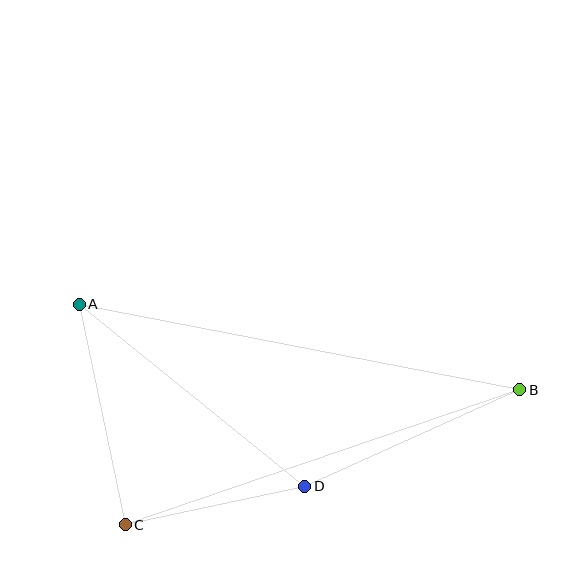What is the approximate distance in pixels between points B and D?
The distance between B and D is approximately 236 pixels.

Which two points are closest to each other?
Points C and D are closest to each other.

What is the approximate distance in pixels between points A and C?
The distance between A and C is approximately 225 pixels.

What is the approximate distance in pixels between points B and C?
The distance between B and C is approximately 417 pixels.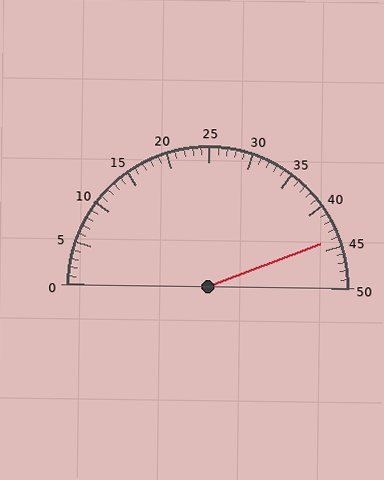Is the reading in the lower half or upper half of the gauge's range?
The reading is in the upper half of the range (0 to 50).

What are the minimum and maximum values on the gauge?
The gauge ranges from 0 to 50.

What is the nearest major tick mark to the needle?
The nearest major tick mark is 45.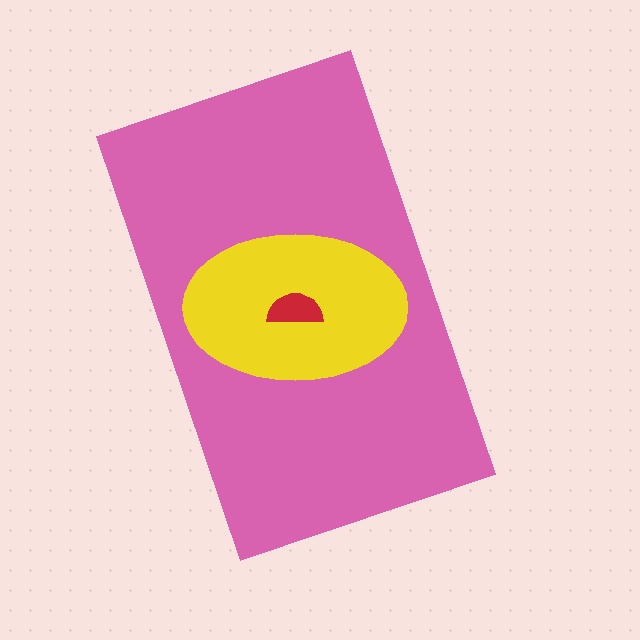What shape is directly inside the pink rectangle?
The yellow ellipse.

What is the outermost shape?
The pink rectangle.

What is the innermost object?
The red semicircle.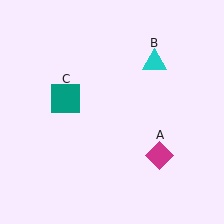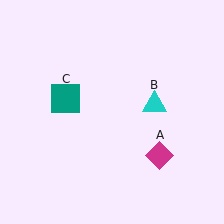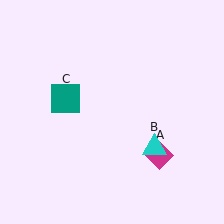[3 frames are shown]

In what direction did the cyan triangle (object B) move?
The cyan triangle (object B) moved down.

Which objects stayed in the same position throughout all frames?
Magenta diamond (object A) and teal square (object C) remained stationary.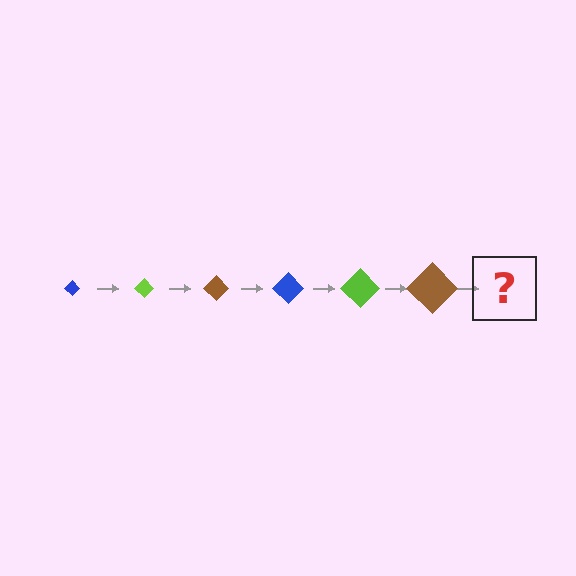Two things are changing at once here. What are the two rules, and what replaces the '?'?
The two rules are that the diamond grows larger each step and the color cycles through blue, lime, and brown. The '?' should be a blue diamond, larger than the previous one.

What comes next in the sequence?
The next element should be a blue diamond, larger than the previous one.